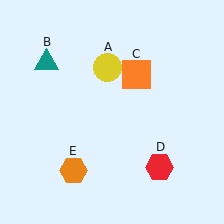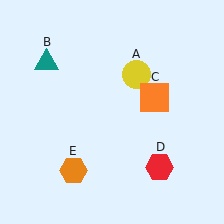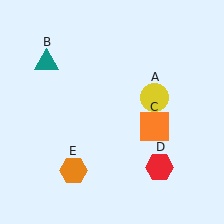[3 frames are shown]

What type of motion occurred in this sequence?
The yellow circle (object A), orange square (object C) rotated clockwise around the center of the scene.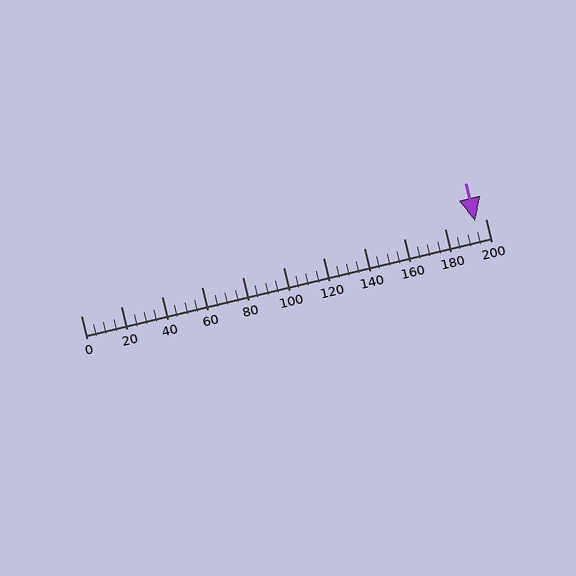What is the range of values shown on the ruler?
The ruler shows values from 0 to 200.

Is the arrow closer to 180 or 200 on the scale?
The arrow is closer to 200.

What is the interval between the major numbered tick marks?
The major tick marks are spaced 20 units apart.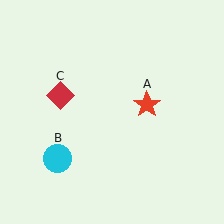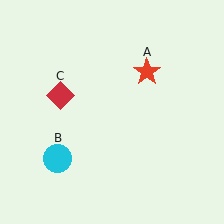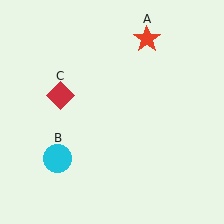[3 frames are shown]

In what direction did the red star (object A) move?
The red star (object A) moved up.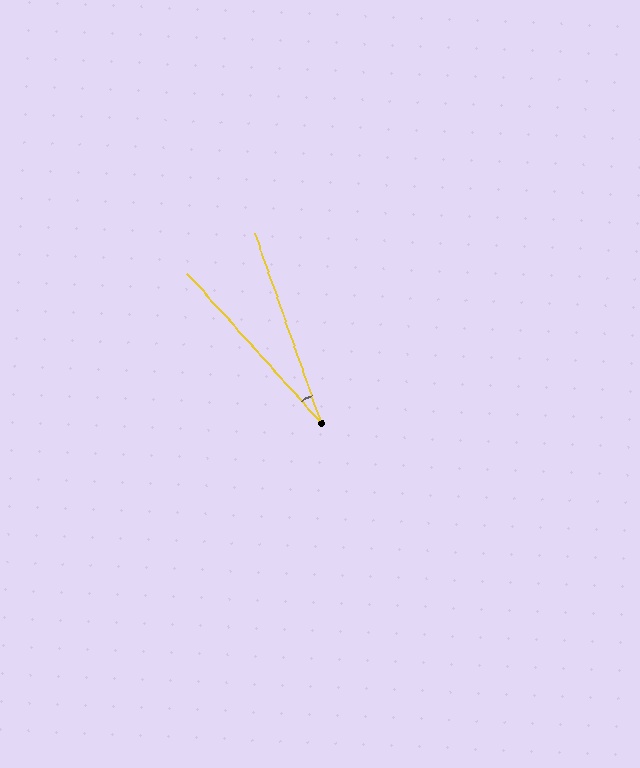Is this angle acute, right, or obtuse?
It is acute.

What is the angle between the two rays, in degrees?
Approximately 23 degrees.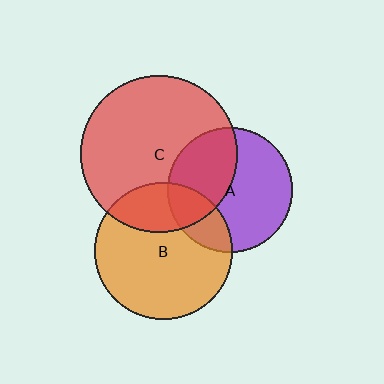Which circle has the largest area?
Circle C (red).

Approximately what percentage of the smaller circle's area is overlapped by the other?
Approximately 25%.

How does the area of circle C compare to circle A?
Approximately 1.6 times.